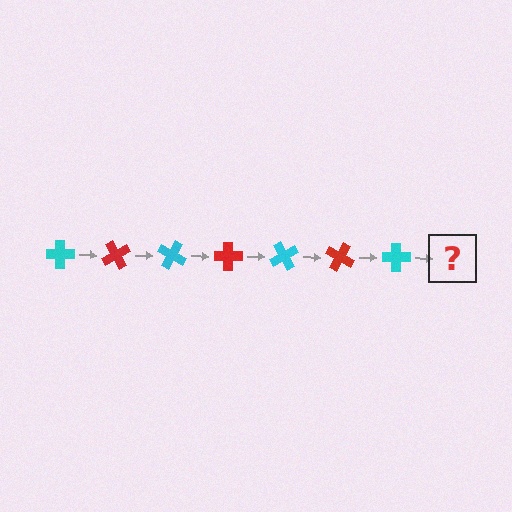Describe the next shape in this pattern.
It should be a red cross, rotated 420 degrees from the start.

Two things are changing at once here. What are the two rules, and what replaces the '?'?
The two rules are that it rotates 60 degrees each step and the color cycles through cyan and red. The '?' should be a red cross, rotated 420 degrees from the start.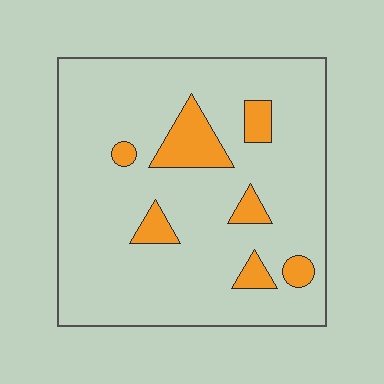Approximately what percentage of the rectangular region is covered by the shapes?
Approximately 10%.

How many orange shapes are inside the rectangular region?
7.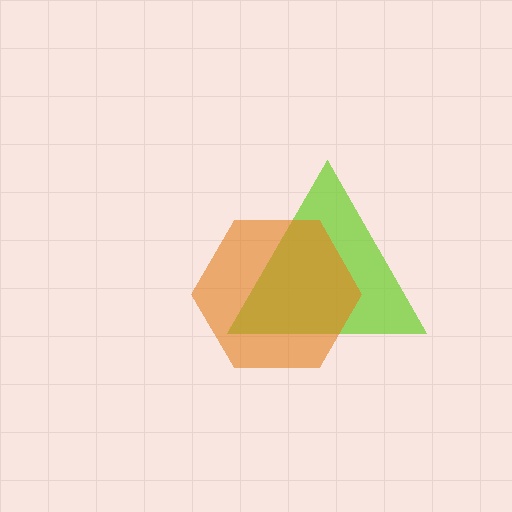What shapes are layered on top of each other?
The layered shapes are: a lime triangle, an orange hexagon.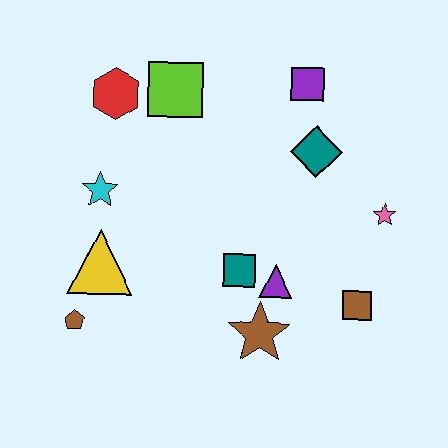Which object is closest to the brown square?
The purple triangle is closest to the brown square.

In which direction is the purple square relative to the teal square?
The purple square is above the teal square.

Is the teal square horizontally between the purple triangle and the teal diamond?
No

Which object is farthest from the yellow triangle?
The pink star is farthest from the yellow triangle.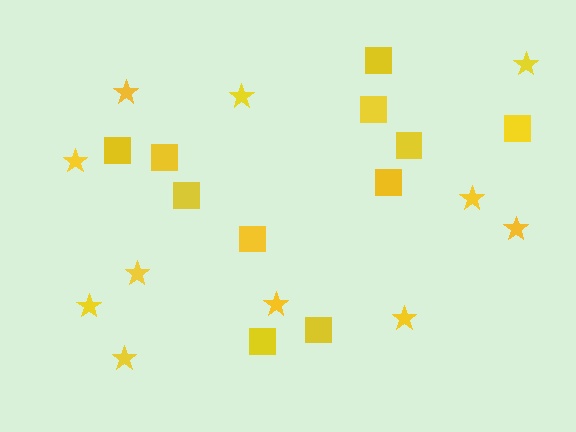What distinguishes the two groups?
There are 2 groups: one group of squares (11) and one group of stars (11).